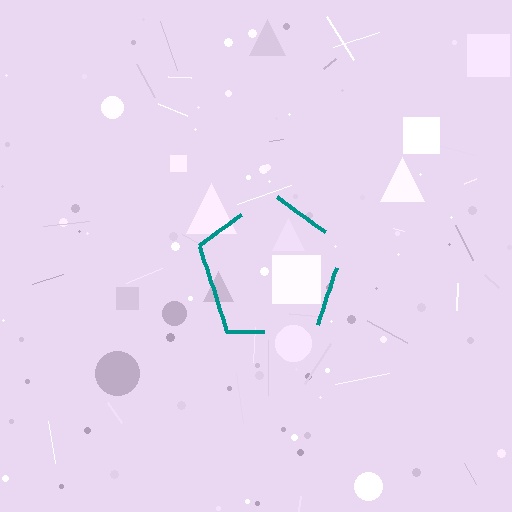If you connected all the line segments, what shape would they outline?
They would outline a pentagon.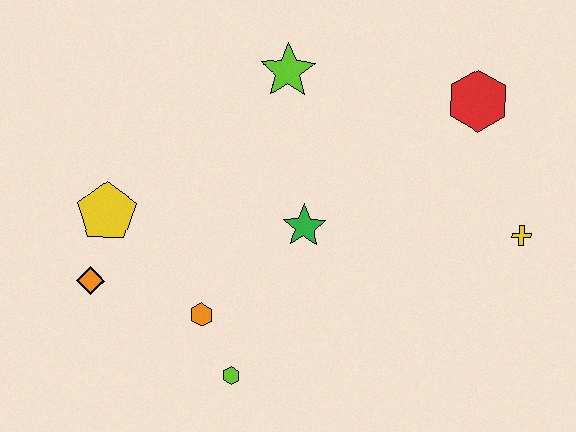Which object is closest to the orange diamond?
The yellow pentagon is closest to the orange diamond.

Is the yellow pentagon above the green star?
Yes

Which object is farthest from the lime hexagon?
The red hexagon is farthest from the lime hexagon.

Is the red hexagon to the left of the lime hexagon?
No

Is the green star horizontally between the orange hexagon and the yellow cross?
Yes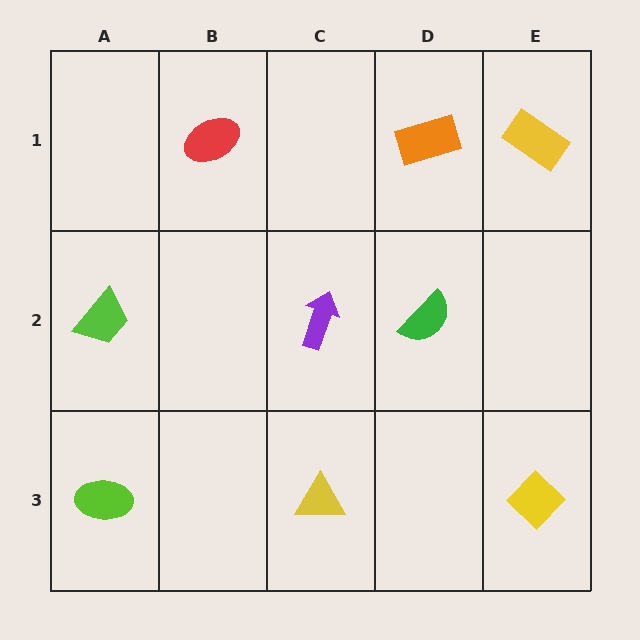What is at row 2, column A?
A lime trapezoid.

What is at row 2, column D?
A green semicircle.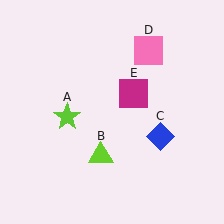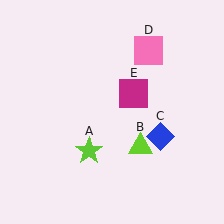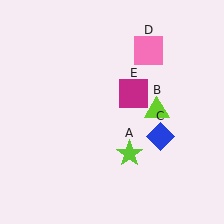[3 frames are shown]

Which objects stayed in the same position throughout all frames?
Blue diamond (object C) and pink square (object D) and magenta square (object E) remained stationary.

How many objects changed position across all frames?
2 objects changed position: lime star (object A), lime triangle (object B).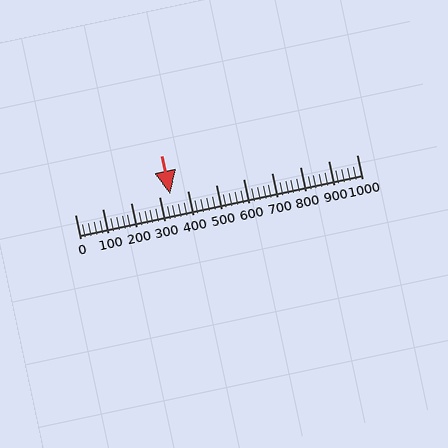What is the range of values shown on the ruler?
The ruler shows values from 0 to 1000.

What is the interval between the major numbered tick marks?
The major tick marks are spaced 100 units apart.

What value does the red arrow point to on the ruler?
The red arrow points to approximately 340.